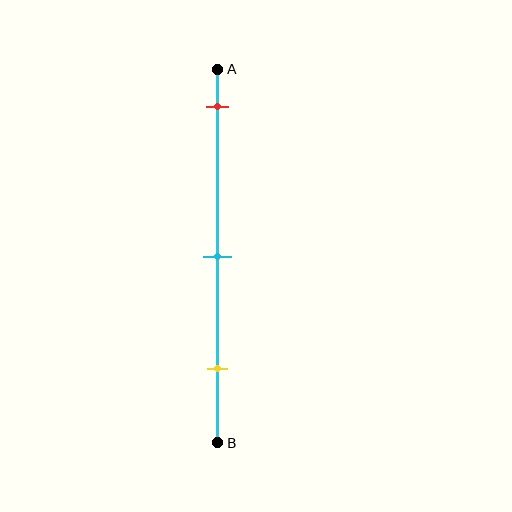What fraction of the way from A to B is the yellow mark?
The yellow mark is approximately 80% (0.8) of the way from A to B.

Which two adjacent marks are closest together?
The cyan and yellow marks are the closest adjacent pair.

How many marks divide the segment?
There are 3 marks dividing the segment.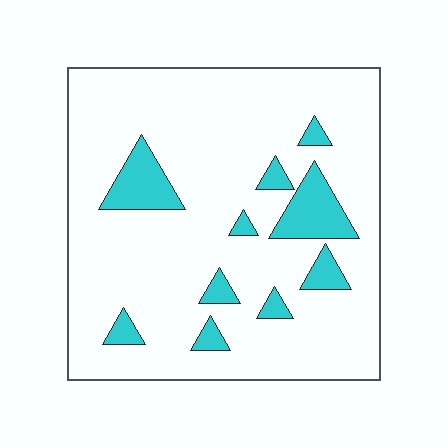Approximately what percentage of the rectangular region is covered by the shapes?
Approximately 15%.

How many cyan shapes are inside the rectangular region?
10.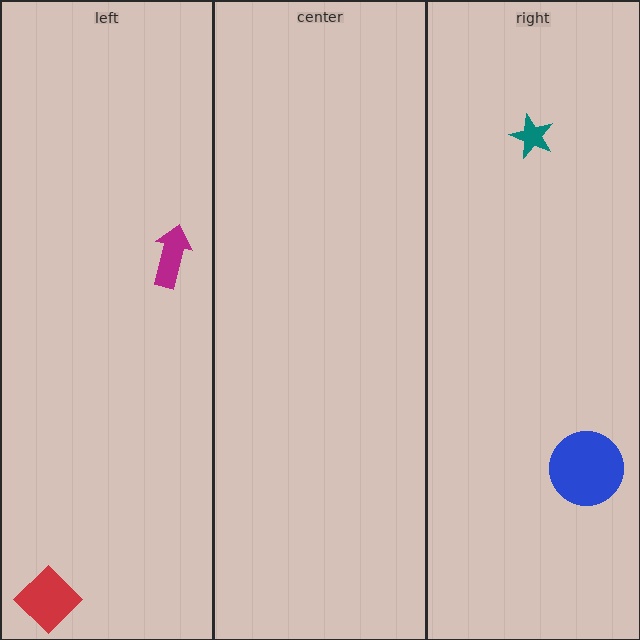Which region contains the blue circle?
The right region.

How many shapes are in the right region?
2.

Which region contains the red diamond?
The left region.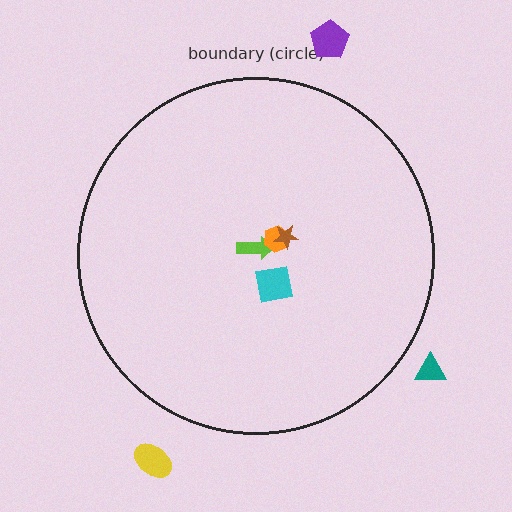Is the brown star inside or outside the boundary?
Inside.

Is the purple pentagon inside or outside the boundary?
Outside.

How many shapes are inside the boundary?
4 inside, 3 outside.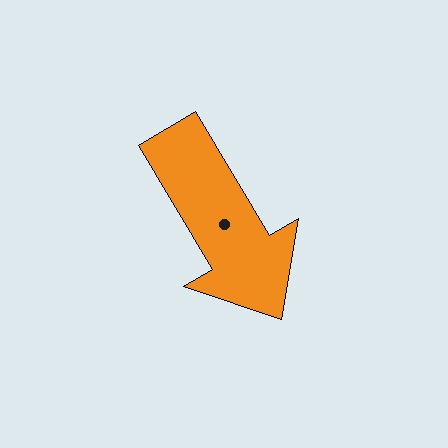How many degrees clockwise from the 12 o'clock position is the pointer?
Approximately 149 degrees.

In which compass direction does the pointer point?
Southeast.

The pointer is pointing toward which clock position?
Roughly 5 o'clock.